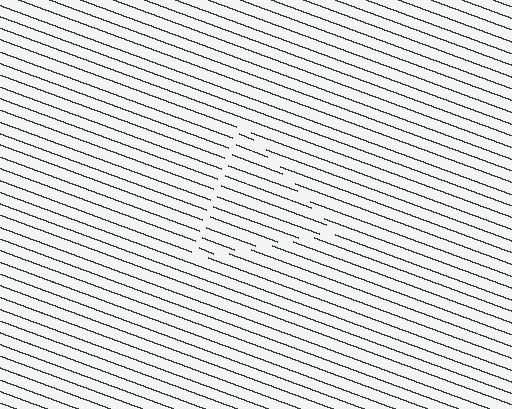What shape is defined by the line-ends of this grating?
An illusory triangle. The interior of the shape contains the same grating, shifted by half a period — the contour is defined by the phase discontinuity where line-ends from the inner and outer gratings abut.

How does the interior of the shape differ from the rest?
The interior of the shape contains the same grating, shifted by half a period — the contour is defined by the phase discontinuity where line-ends from the inner and outer gratings abut.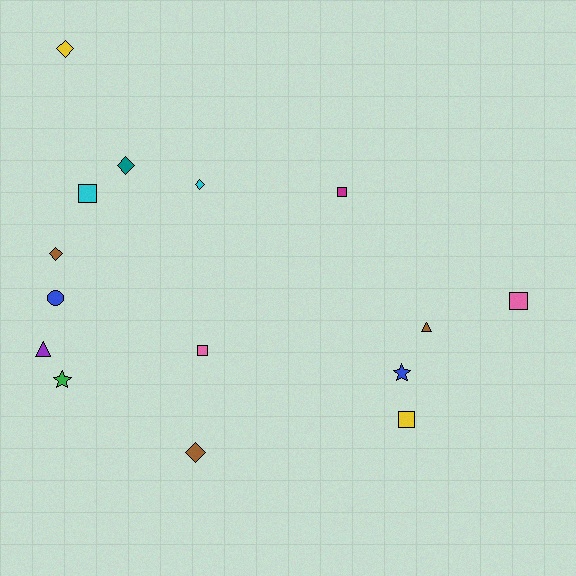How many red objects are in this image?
There are no red objects.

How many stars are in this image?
There are 2 stars.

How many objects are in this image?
There are 15 objects.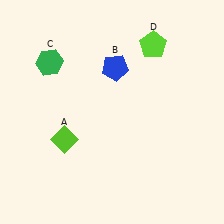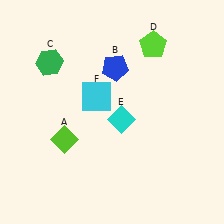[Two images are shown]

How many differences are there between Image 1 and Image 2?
There are 2 differences between the two images.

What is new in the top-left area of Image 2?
A cyan square (F) was added in the top-left area of Image 2.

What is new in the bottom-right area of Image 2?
A cyan diamond (E) was added in the bottom-right area of Image 2.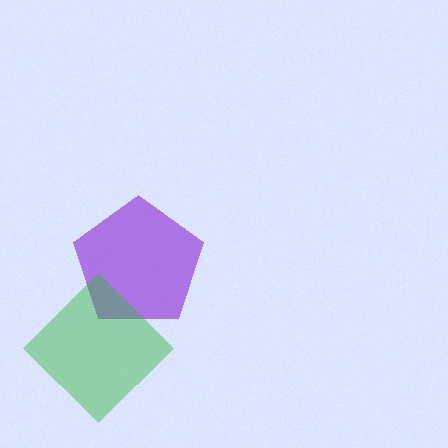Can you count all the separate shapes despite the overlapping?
Yes, there are 2 separate shapes.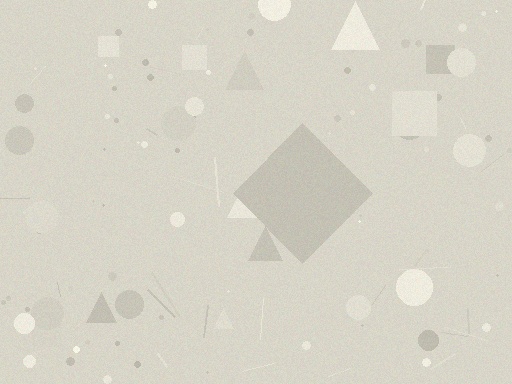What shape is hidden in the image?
A diamond is hidden in the image.